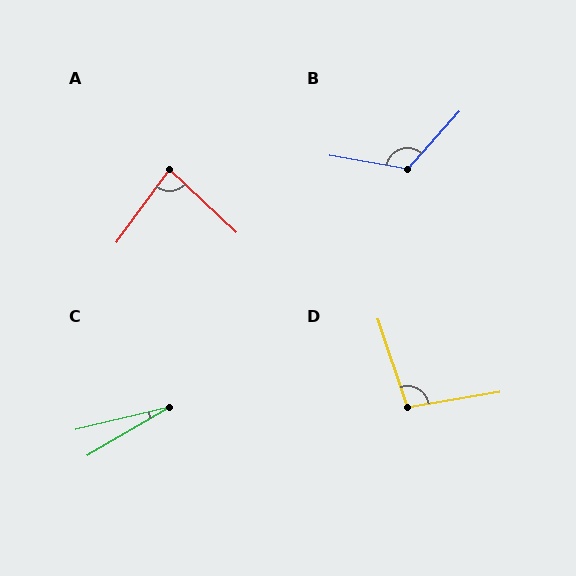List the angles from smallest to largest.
C (17°), A (83°), D (99°), B (122°).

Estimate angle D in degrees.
Approximately 99 degrees.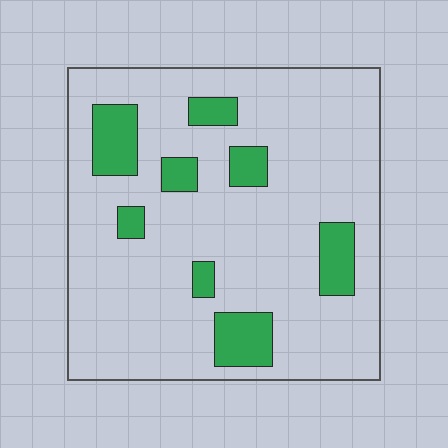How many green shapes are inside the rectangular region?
8.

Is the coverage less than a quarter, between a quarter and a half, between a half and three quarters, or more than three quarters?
Less than a quarter.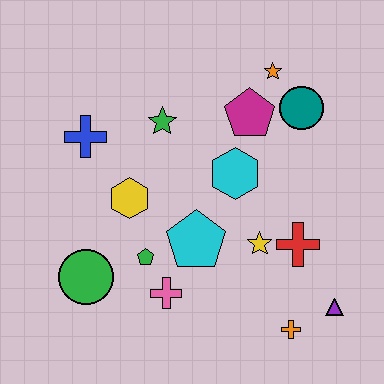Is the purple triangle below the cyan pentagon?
Yes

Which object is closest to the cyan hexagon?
The magenta pentagon is closest to the cyan hexagon.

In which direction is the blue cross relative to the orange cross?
The blue cross is to the left of the orange cross.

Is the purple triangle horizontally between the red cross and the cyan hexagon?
No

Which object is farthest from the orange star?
The green circle is farthest from the orange star.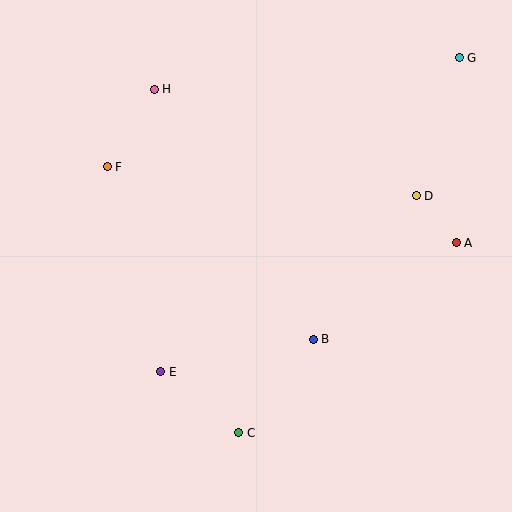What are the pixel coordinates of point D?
Point D is at (416, 196).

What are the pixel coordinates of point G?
Point G is at (459, 58).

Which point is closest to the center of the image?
Point B at (313, 339) is closest to the center.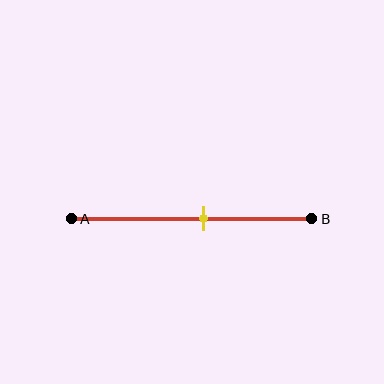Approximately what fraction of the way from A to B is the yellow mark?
The yellow mark is approximately 55% of the way from A to B.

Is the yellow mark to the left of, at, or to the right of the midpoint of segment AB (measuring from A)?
The yellow mark is to the right of the midpoint of segment AB.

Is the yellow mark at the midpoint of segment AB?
No, the mark is at about 55% from A, not at the 50% midpoint.